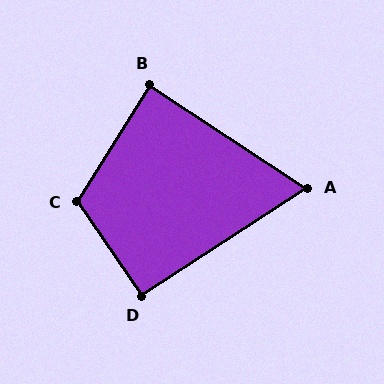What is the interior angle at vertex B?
Approximately 88 degrees (approximately right).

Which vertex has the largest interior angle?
C, at approximately 114 degrees.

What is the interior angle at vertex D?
Approximately 92 degrees (approximately right).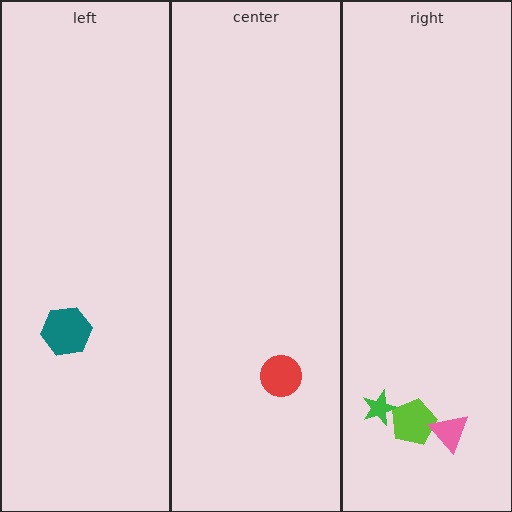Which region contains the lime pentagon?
The right region.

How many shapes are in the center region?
1.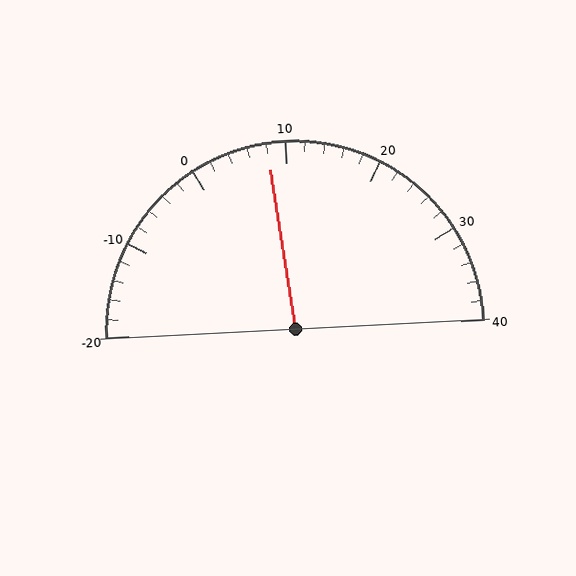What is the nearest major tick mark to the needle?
The nearest major tick mark is 10.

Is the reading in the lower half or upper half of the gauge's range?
The reading is in the lower half of the range (-20 to 40).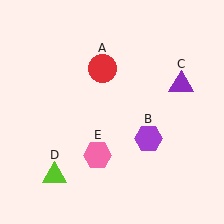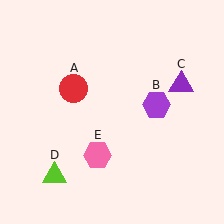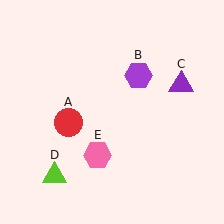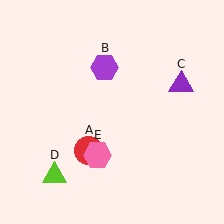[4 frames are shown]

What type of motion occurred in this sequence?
The red circle (object A), purple hexagon (object B) rotated counterclockwise around the center of the scene.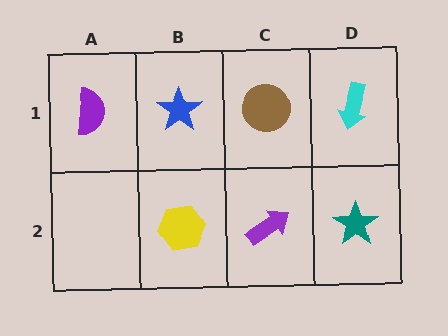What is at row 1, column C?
A brown circle.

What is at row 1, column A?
A purple semicircle.